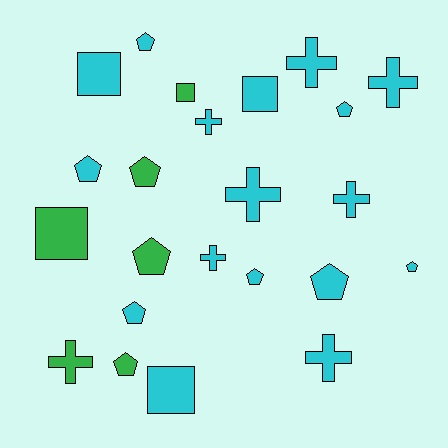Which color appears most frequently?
Cyan, with 17 objects.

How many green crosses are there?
There is 1 green cross.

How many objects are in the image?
There are 23 objects.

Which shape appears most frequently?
Pentagon, with 10 objects.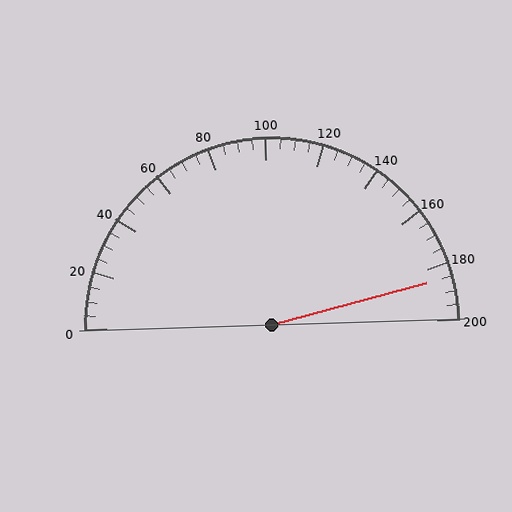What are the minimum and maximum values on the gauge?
The gauge ranges from 0 to 200.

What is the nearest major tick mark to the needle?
The nearest major tick mark is 180.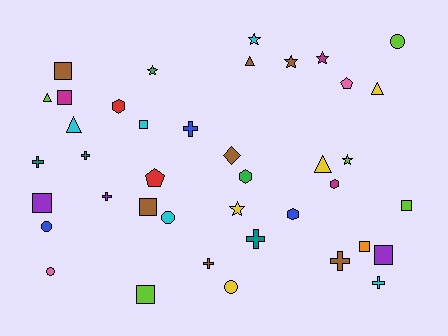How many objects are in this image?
There are 40 objects.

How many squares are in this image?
There are 9 squares.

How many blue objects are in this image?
There are 3 blue objects.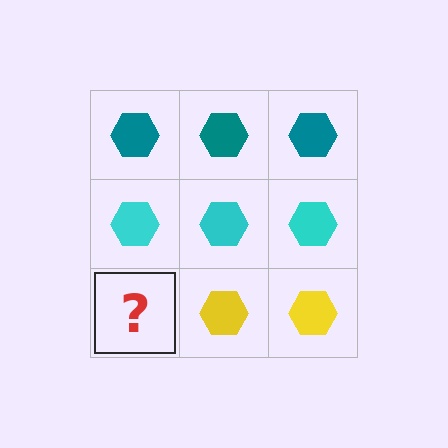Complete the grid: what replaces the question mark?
The question mark should be replaced with a yellow hexagon.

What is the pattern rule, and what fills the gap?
The rule is that each row has a consistent color. The gap should be filled with a yellow hexagon.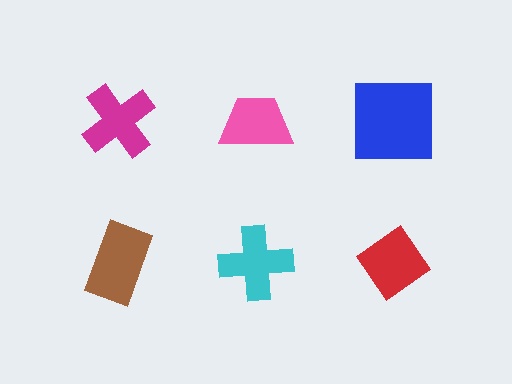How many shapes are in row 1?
3 shapes.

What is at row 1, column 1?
A magenta cross.